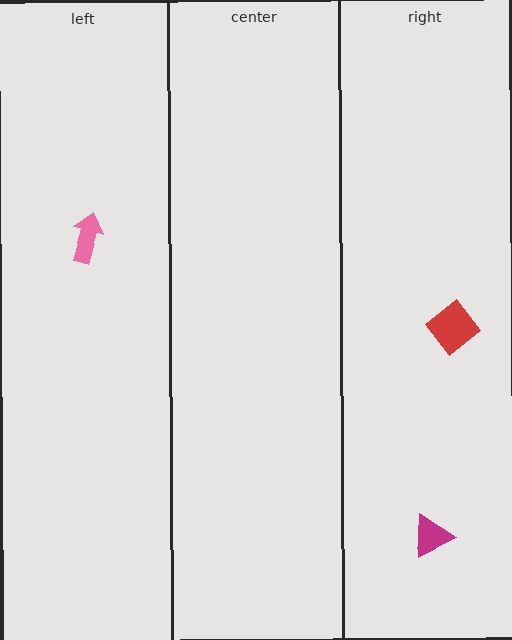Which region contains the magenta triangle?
The right region.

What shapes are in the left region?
The pink arrow.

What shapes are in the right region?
The red diamond, the magenta triangle.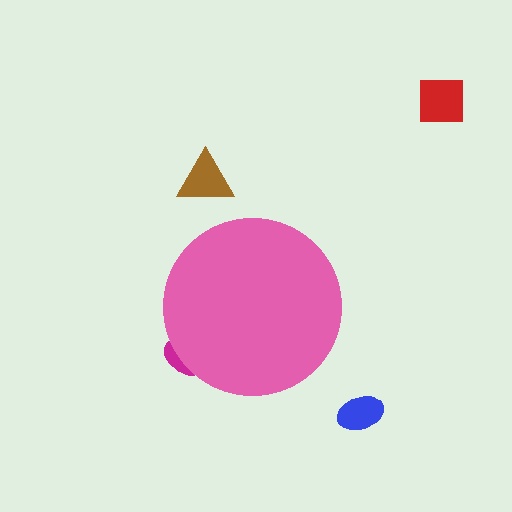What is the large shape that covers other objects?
A pink circle.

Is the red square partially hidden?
No, the red square is fully visible.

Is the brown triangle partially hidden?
No, the brown triangle is fully visible.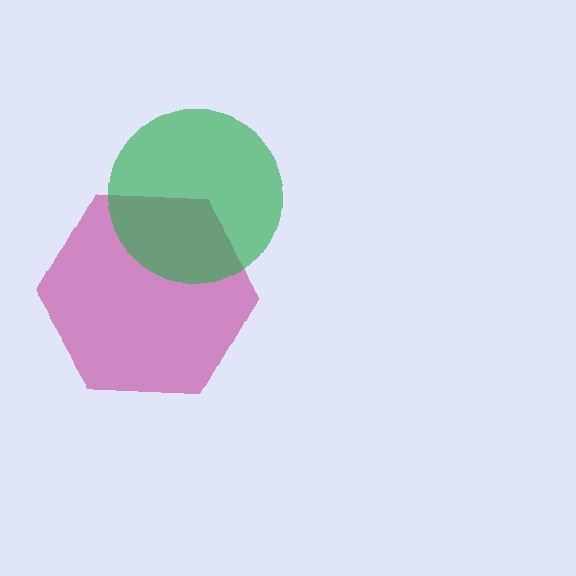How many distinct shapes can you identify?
There are 2 distinct shapes: a magenta hexagon, a green circle.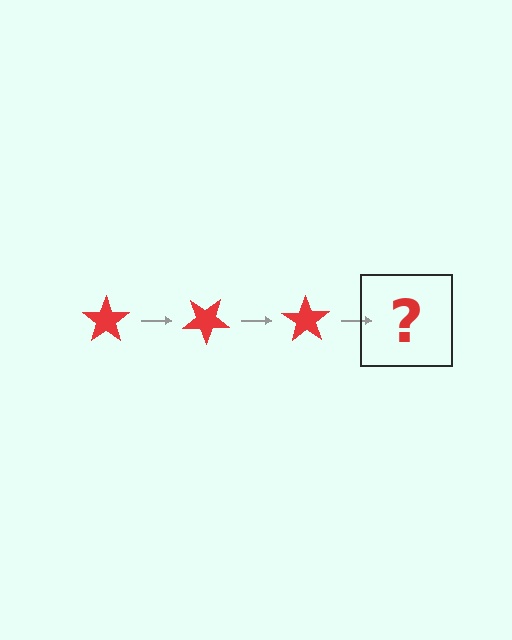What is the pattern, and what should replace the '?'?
The pattern is that the star rotates 35 degrees each step. The '?' should be a red star rotated 105 degrees.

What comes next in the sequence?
The next element should be a red star rotated 105 degrees.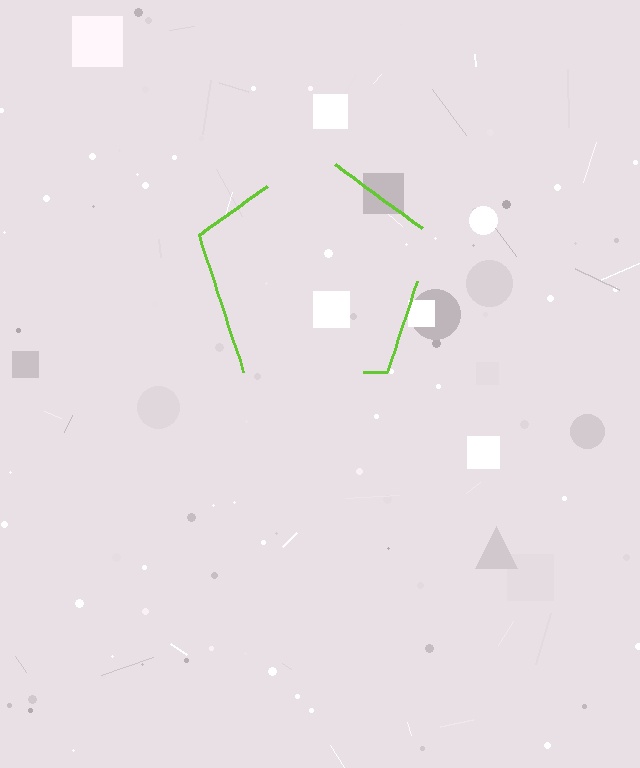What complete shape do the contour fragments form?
The contour fragments form a pentagon.